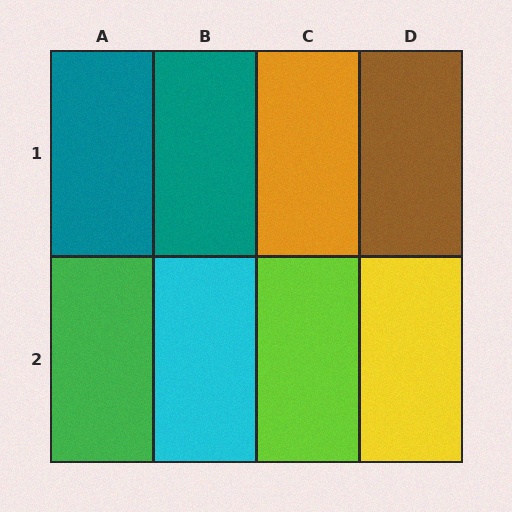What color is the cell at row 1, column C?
Orange.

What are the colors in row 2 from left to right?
Green, cyan, lime, yellow.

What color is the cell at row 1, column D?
Brown.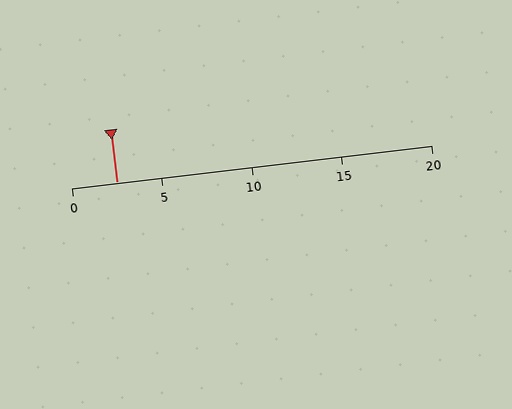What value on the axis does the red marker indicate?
The marker indicates approximately 2.5.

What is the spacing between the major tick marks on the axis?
The major ticks are spaced 5 apart.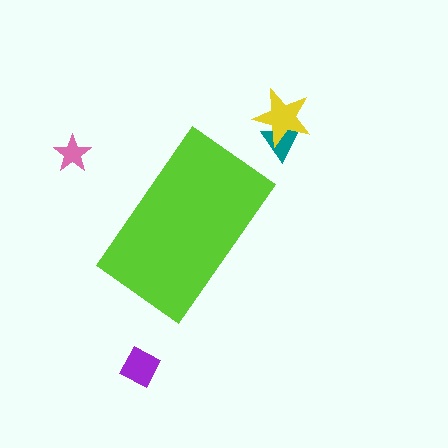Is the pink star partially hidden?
No, the pink star is fully visible.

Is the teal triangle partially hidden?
No, the teal triangle is fully visible.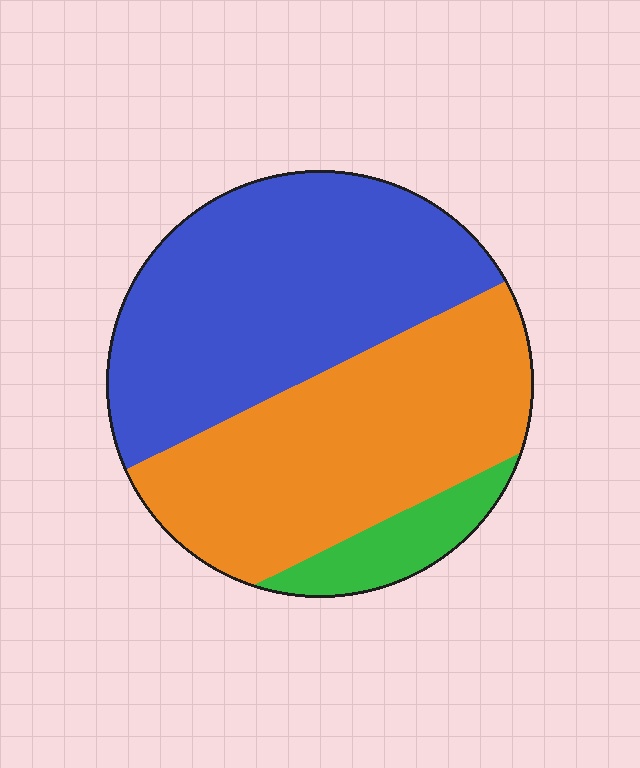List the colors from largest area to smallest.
From largest to smallest: blue, orange, green.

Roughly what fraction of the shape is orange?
Orange covers 44% of the shape.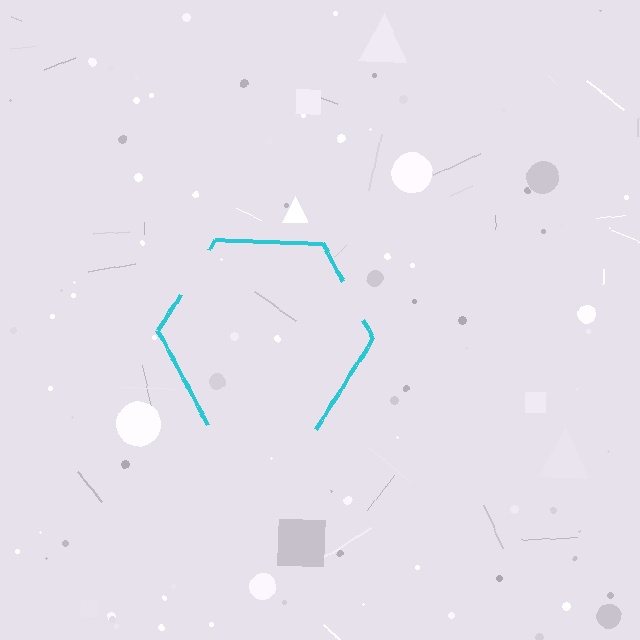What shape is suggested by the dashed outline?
The dashed outline suggests a hexagon.